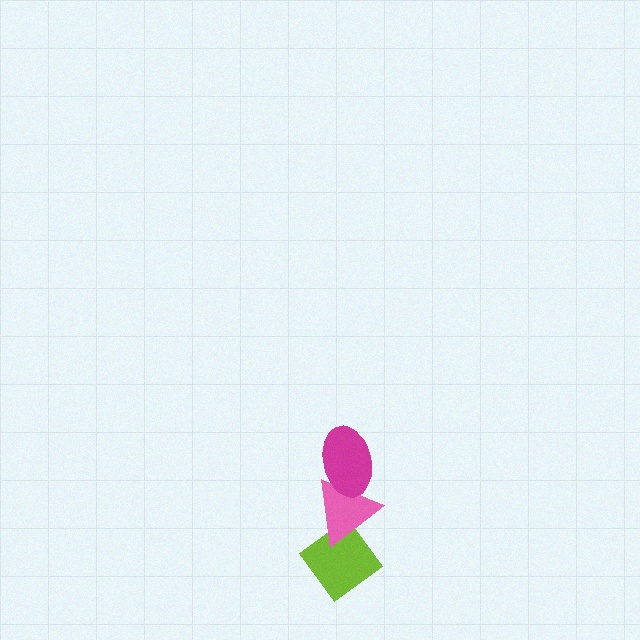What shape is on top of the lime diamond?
The pink triangle is on top of the lime diamond.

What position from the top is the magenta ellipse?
The magenta ellipse is 1st from the top.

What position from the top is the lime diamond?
The lime diamond is 3rd from the top.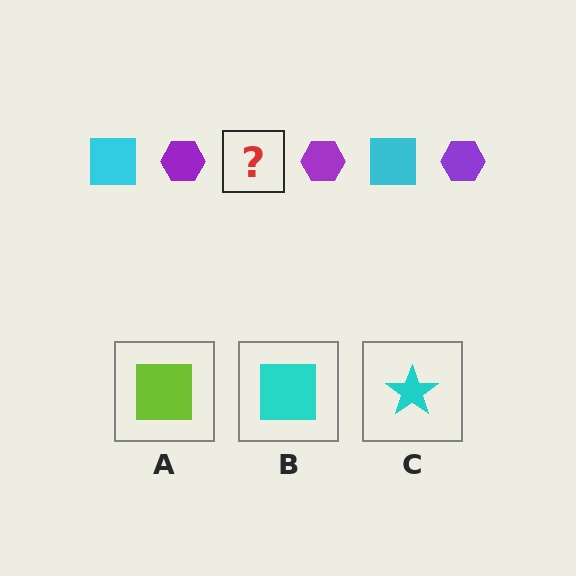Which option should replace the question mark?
Option B.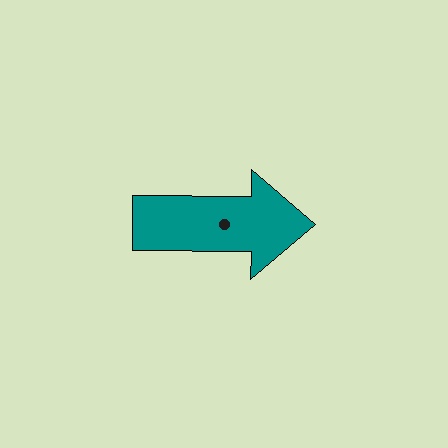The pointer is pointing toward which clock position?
Roughly 3 o'clock.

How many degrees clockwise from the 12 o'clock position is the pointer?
Approximately 91 degrees.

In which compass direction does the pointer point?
East.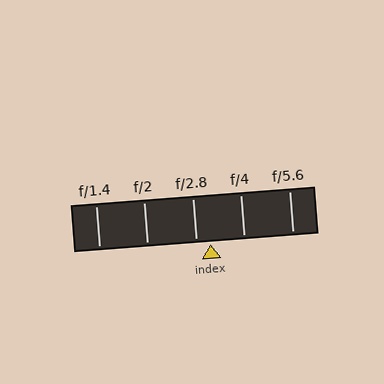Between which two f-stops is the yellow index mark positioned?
The index mark is between f/2.8 and f/4.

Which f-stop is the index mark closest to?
The index mark is closest to f/2.8.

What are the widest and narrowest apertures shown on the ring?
The widest aperture shown is f/1.4 and the narrowest is f/5.6.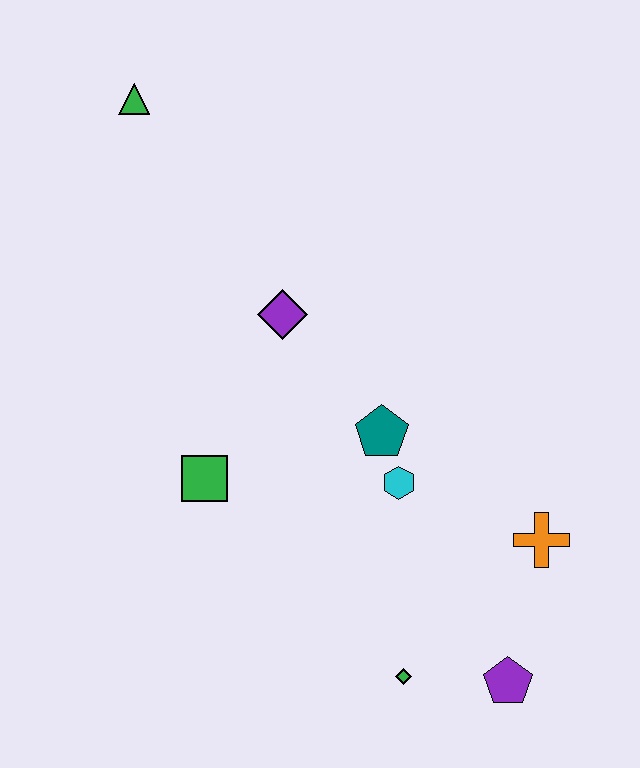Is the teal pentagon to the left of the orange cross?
Yes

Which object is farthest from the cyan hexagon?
The green triangle is farthest from the cyan hexagon.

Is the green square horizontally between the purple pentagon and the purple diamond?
No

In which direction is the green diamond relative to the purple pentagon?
The green diamond is to the left of the purple pentagon.